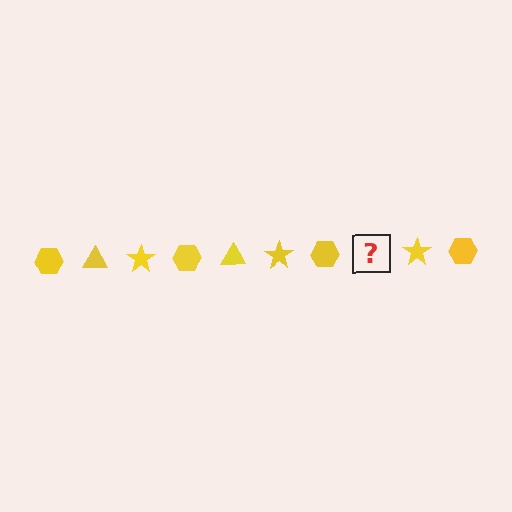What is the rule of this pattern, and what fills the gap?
The rule is that the pattern cycles through hexagon, triangle, star shapes in yellow. The gap should be filled with a yellow triangle.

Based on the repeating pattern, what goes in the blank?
The blank should be a yellow triangle.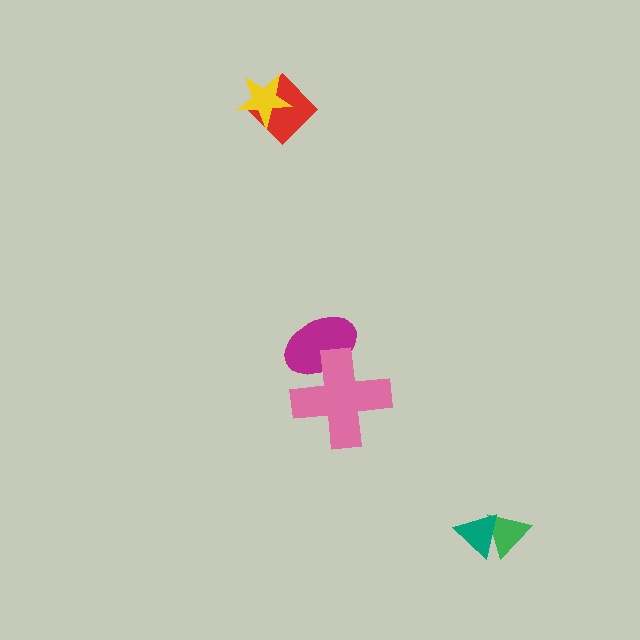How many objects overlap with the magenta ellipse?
1 object overlaps with the magenta ellipse.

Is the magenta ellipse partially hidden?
Yes, it is partially covered by another shape.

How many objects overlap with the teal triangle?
1 object overlaps with the teal triangle.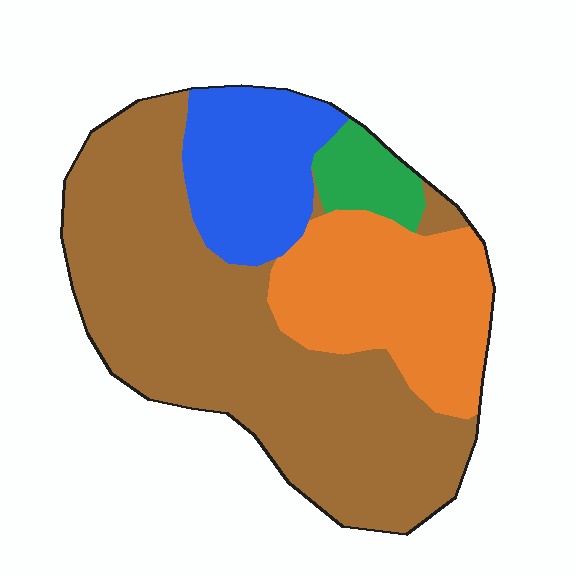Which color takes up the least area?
Green, at roughly 5%.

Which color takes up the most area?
Brown, at roughly 55%.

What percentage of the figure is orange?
Orange covers about 25% of the figure.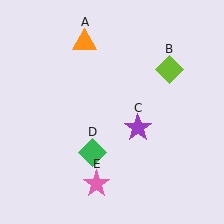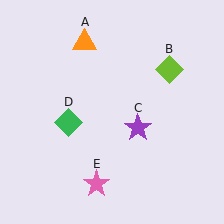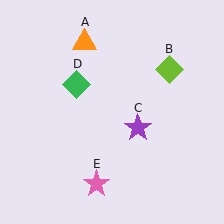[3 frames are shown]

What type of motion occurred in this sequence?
The green diamond (object D) rotated clockwise around the center of the scene.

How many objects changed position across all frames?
1 object changed position: green diamond (object D).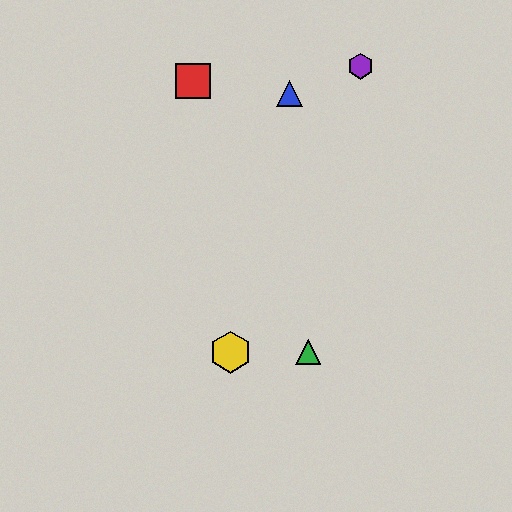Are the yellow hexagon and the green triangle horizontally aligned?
Yes, both are at y≈352.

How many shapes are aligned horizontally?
2 shapes (the green triangle, the yellow hexagon) are aligned horizontally.